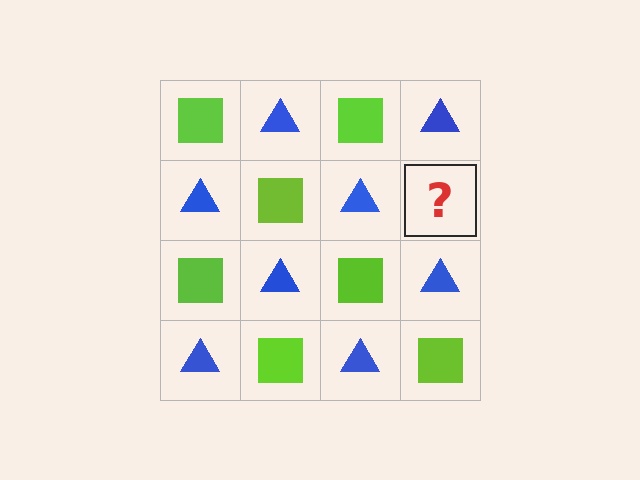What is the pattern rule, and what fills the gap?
The rule is that it alternates lime square and blue triangle in a checkerboard pattern. The gap should be filled with a lime square.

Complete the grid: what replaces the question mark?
The question mark should be replaced with a lime square.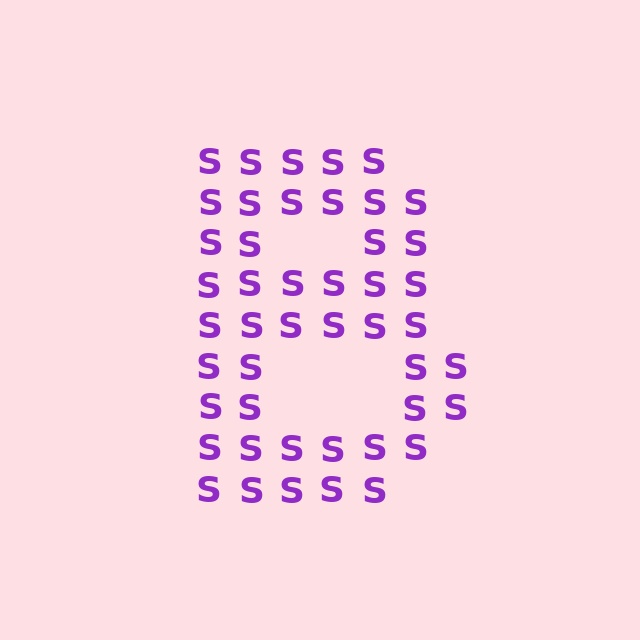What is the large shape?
The large shape is the letter B.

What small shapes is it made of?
It is made of small letter S's.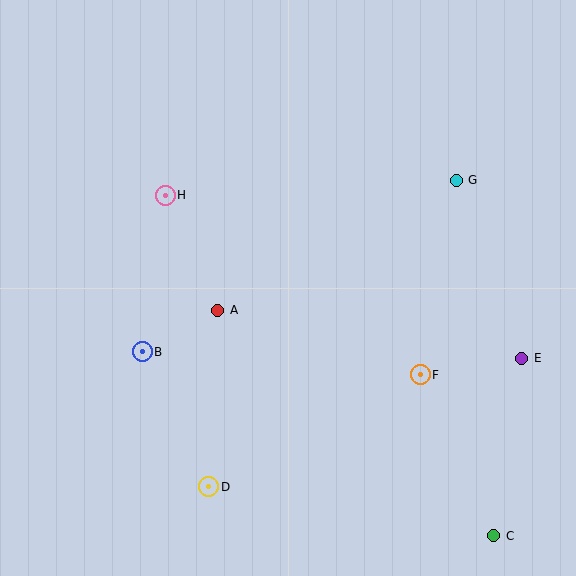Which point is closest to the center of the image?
Point A at (218, 310) is closest to the center.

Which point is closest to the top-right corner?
Point G is closest to the top-right corner.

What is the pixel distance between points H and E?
The distance between H and E is 392 pixels.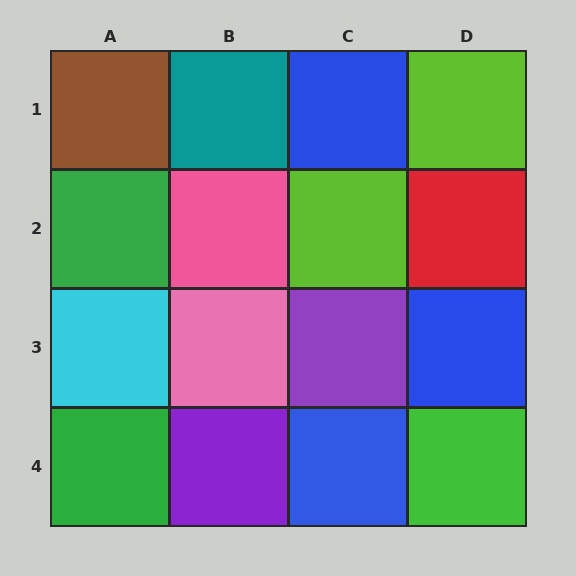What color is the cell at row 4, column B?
Purple.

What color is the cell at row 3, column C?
Purple.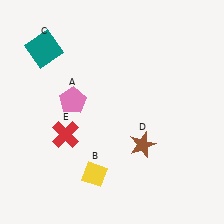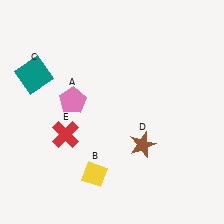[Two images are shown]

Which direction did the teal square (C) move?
The teal square (C) moved down.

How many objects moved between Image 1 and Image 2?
1 object moved between the two images.